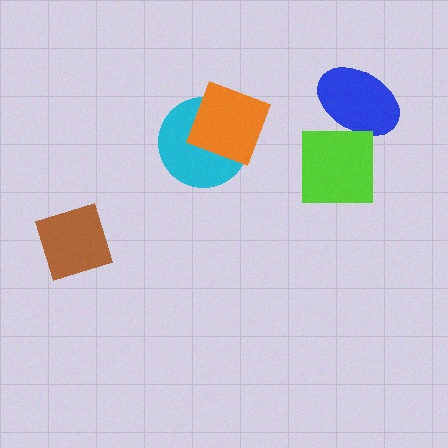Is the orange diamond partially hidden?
No, no other shape covers it.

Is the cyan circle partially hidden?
Yes, it is partially covered by another shape.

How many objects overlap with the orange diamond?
1 object overlaps with the orange diamond.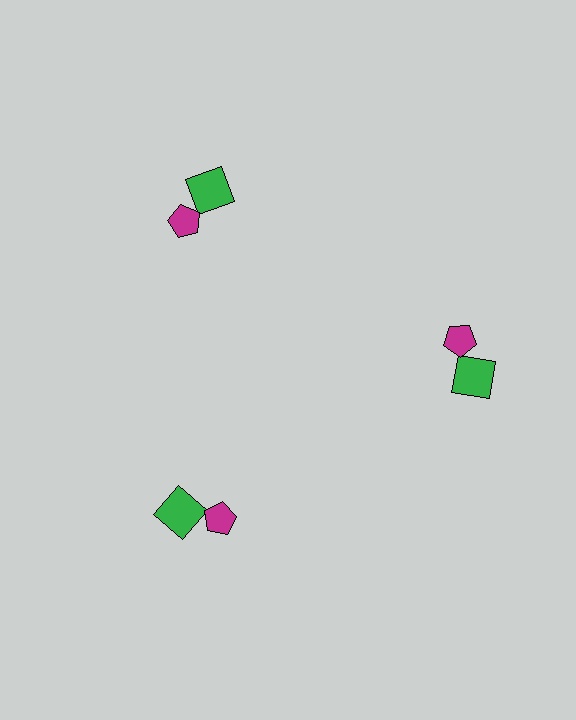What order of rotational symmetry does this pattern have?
This pattern has 3-fold rotational symmetry.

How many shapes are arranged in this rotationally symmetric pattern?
There are 6 shapes, arranged in 3 groups of 2.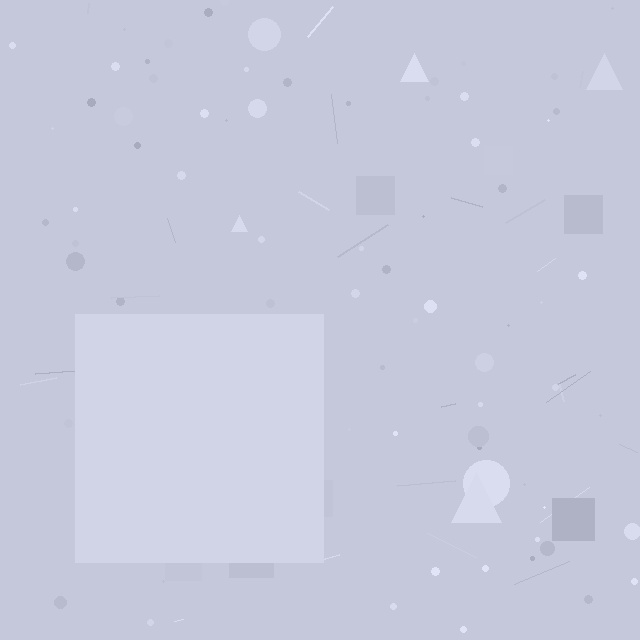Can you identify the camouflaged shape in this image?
The camouflaged shape is a square.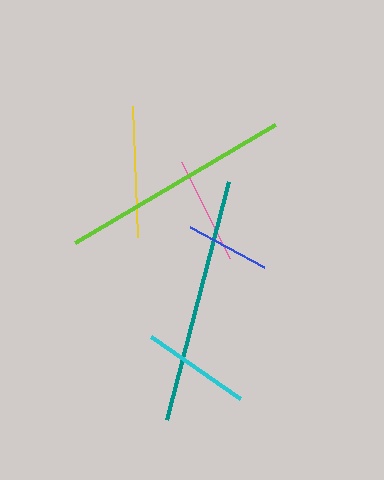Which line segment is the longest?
The teal line is the longest at approximately 246 pixels.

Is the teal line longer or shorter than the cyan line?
The teal line is longer than the cyan line.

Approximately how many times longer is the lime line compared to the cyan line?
The lime line is approximately 2.1 times the length of the cyan line.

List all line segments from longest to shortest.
From longest to shortest: teal, lime, yellow, cyan, pink, blue.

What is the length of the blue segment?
The blue segment is approximately 84 pixels long.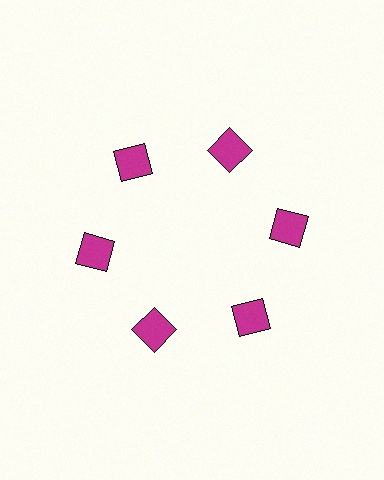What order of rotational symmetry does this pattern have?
This pattern has 6-fold rotational symmetry.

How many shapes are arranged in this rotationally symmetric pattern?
There are 6 shapes, arranged in 6 groups of 1.